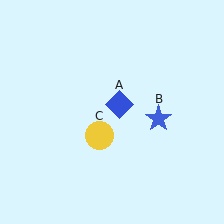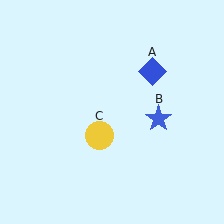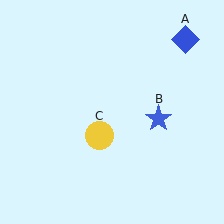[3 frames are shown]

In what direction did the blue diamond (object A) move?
The blue diamond (object A) moved up and to the right.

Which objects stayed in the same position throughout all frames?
Blue star (object B) and yellow circle (object C) remained stationary.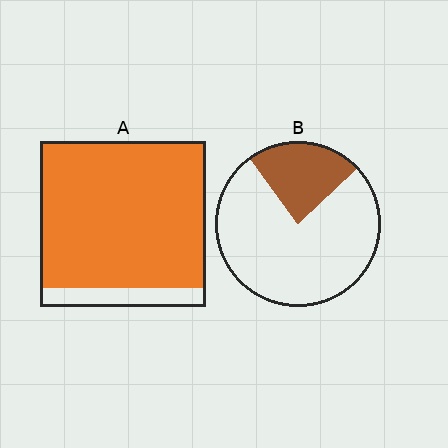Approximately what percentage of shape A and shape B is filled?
A is approximately 90% and B is approximately 25%.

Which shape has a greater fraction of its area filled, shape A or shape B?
Shape A.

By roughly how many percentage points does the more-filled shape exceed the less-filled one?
By roughly 65 percentage points (A over B).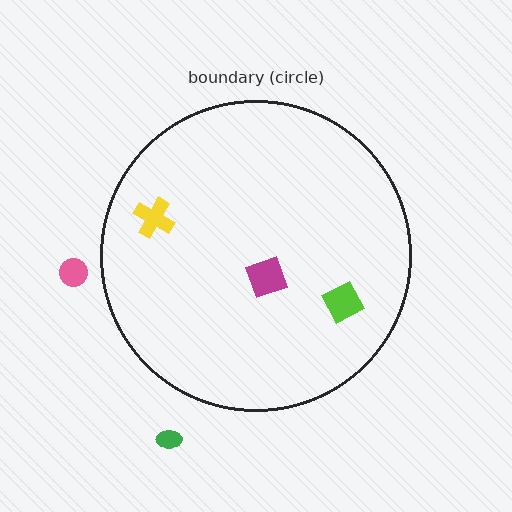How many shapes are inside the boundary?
3 inside, 2 outside.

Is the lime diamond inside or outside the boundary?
Inside.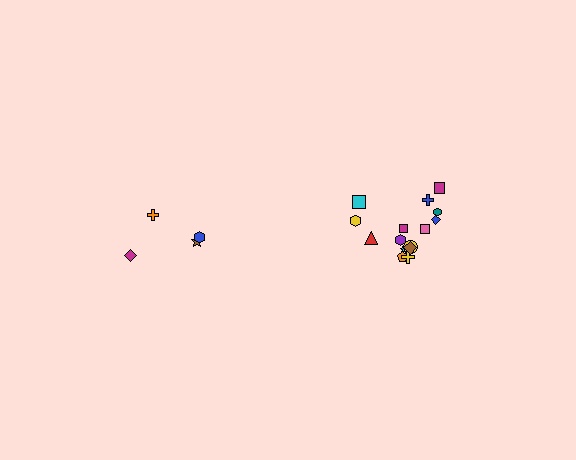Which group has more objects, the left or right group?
The right group.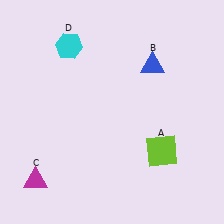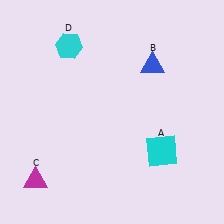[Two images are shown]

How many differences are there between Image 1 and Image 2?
There is 1 difference between the two images.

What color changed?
The square (A) changed from lime in Image 1 to cyan in Image 2.